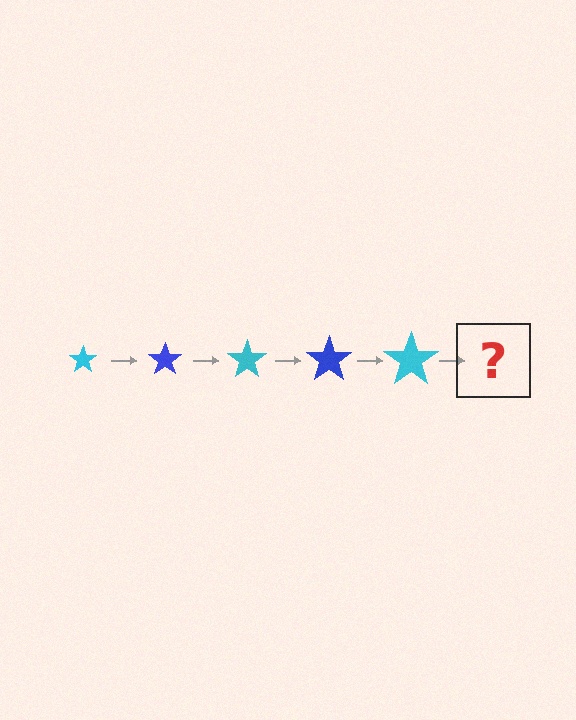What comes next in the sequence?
The next element should be a blue star, larger than the previous one.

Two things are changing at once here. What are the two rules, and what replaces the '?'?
The two rules are that the star grows larger each step and the color cycles through cyan and blue. The '?' should be a blue star, larger than the previous one.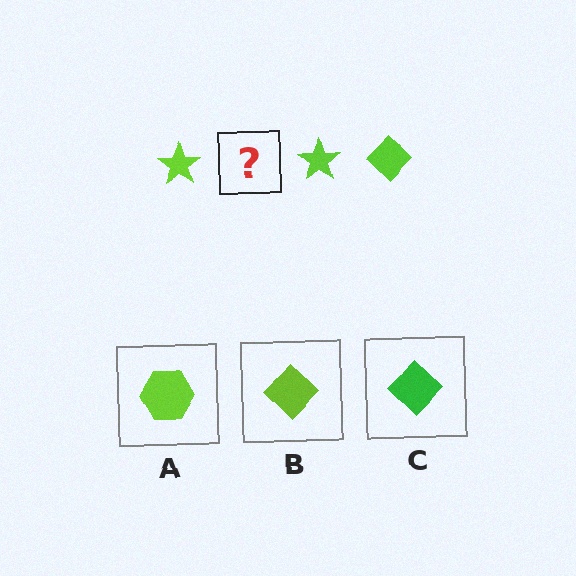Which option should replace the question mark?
Option B.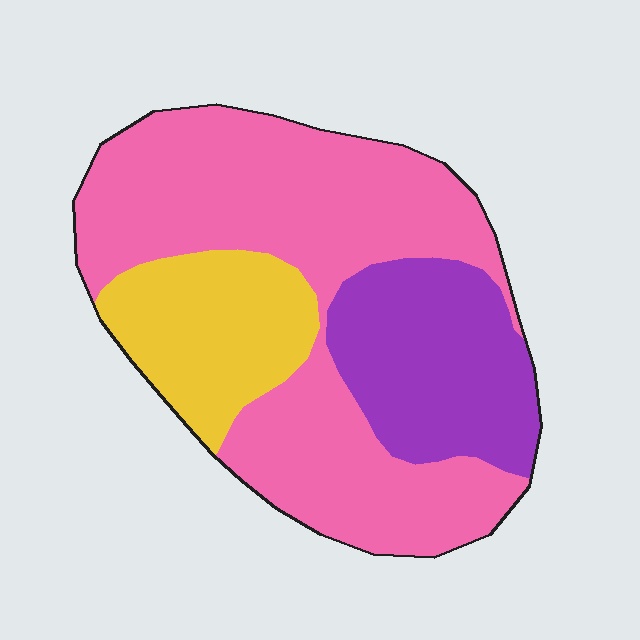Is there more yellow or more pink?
Pink.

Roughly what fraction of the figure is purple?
Purple covers about 25% of the figure.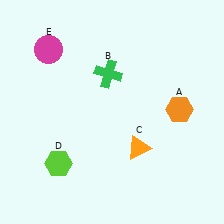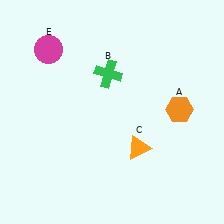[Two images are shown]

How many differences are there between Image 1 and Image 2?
There is 1 difference between the two images.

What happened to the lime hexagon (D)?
The lime hexagon (D) was removed in Image 2. It was in the bottom-left area of Image 1.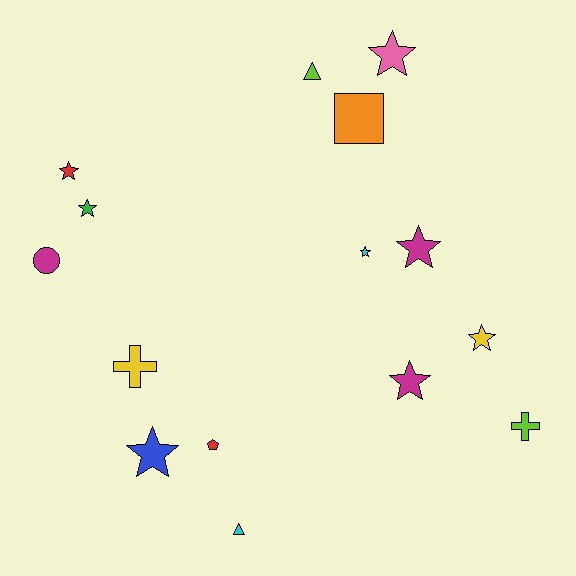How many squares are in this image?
There is 1 square.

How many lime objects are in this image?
There are 2 lime objects.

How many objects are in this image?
There are 15 objects.